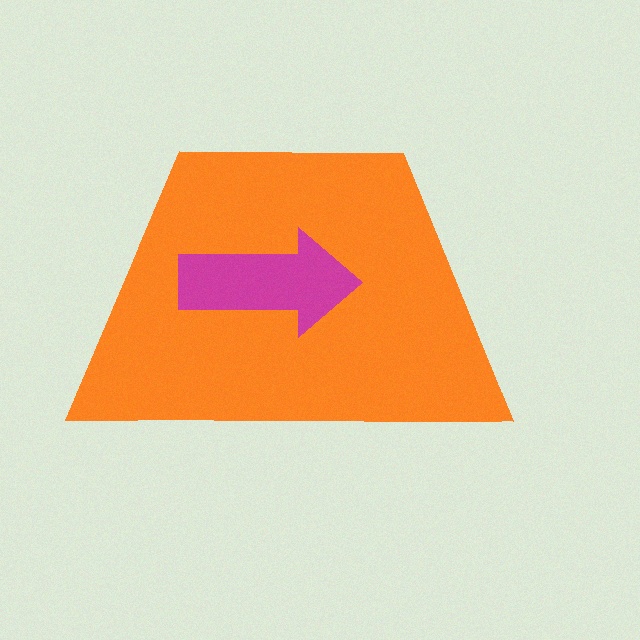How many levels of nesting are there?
2.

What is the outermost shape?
The orange trapezoid.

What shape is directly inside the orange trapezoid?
The magenta arrow.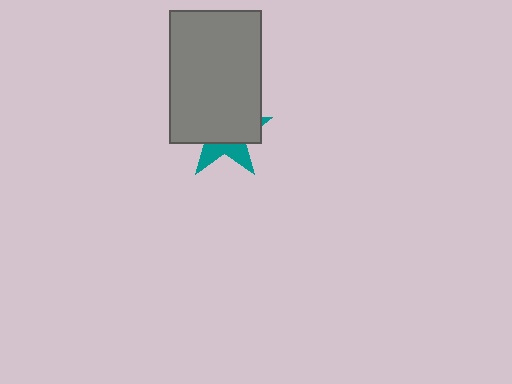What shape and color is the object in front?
The object in front is a gray rectangle.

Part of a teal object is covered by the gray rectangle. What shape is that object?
It is a star.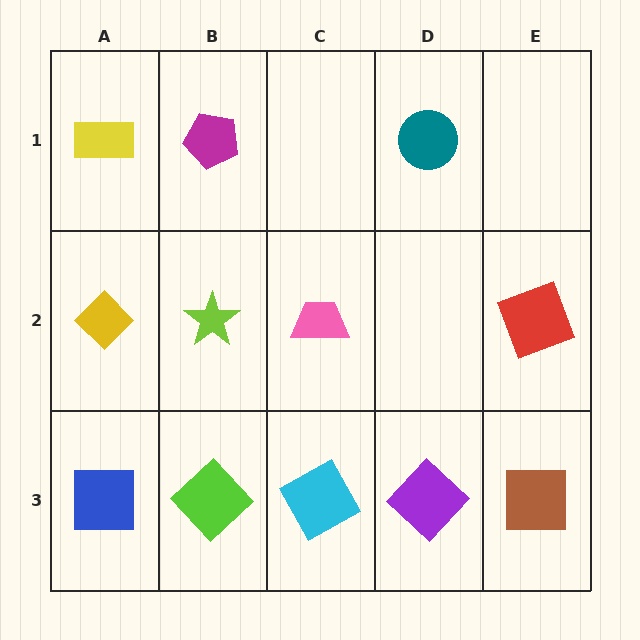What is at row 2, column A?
A yellow diamond.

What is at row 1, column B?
A magenta pentagon.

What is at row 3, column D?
A purple diamond.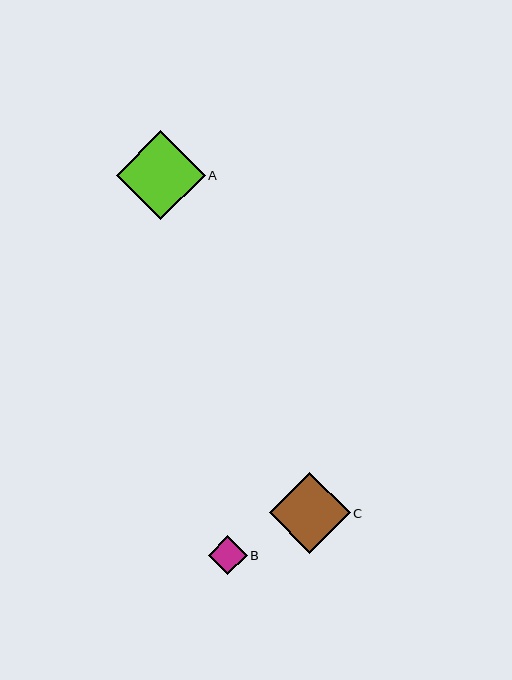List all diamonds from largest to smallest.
From largest to smallest: A, C, B.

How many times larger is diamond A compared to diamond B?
Diamond A is approximately 2.3 times the size of diamond B.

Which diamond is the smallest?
Diamond B is the smallest with a size of approximately 39 pixels.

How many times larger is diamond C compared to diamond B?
Diamond C is approximately 2.1 times the size of diamond B.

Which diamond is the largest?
Diamond A is the largest with a size of approximately 89 pixels.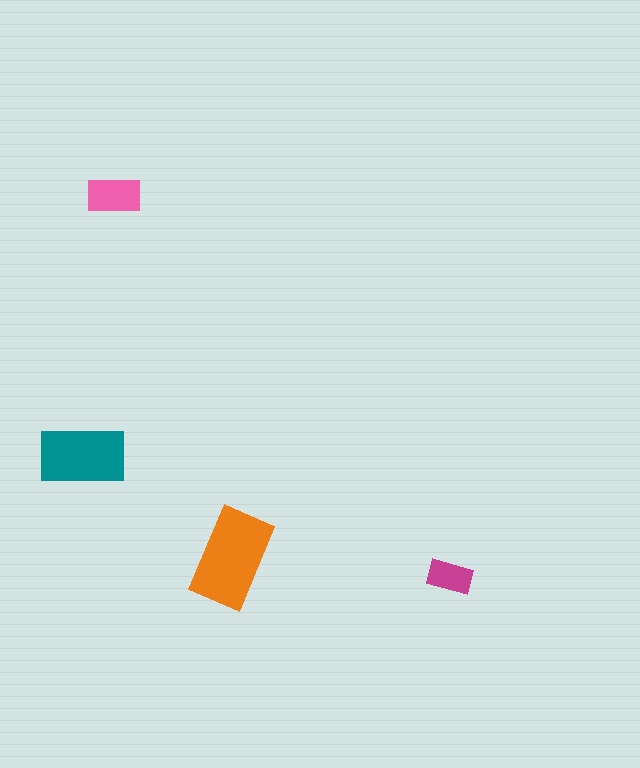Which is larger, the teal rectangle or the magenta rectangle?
The teal one.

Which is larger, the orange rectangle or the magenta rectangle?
The orange one.